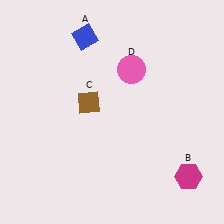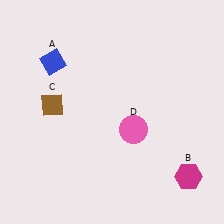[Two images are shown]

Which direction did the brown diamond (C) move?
The brown diamond (C) moved left.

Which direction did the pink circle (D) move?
The pink circle (D) moved down.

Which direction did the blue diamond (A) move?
The blue diamond (A) moved left.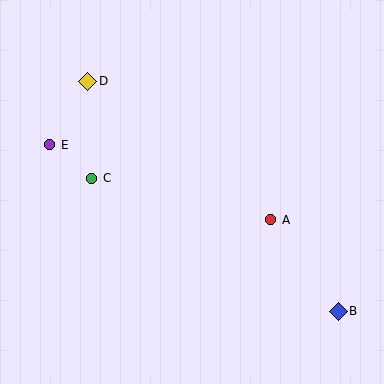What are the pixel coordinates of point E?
Point E is at (50, 145).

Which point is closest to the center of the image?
Point A at (271, 220) is closest to the center.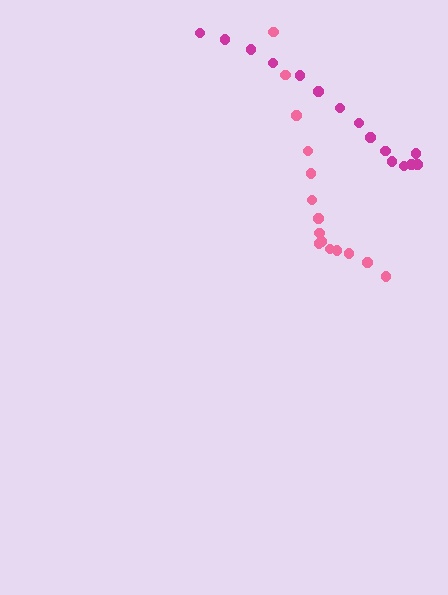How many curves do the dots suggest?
There are 2 distinct paths.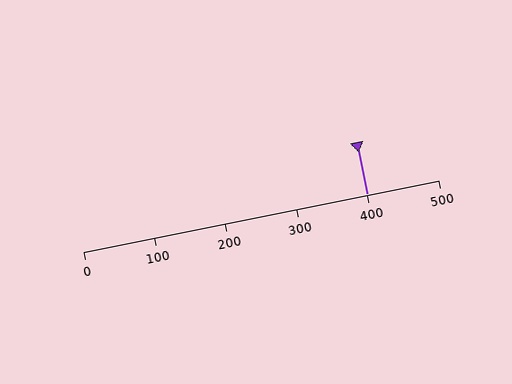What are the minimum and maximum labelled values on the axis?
The axis runs from 0 to 500.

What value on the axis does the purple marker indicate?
The marker indicates approximately 400.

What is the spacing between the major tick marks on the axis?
The major ticks are spaced 100 apart.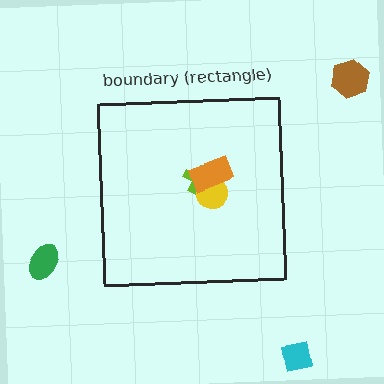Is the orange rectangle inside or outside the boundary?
Inside.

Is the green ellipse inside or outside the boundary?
Outside.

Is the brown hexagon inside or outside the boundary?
Outside.